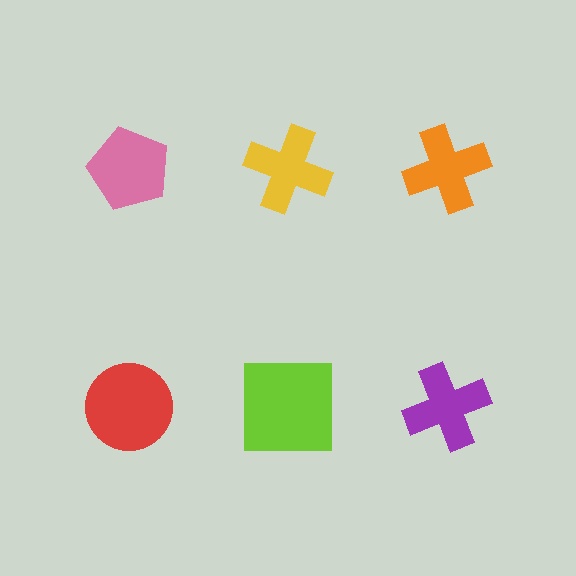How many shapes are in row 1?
3 shapes.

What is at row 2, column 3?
A purple cross.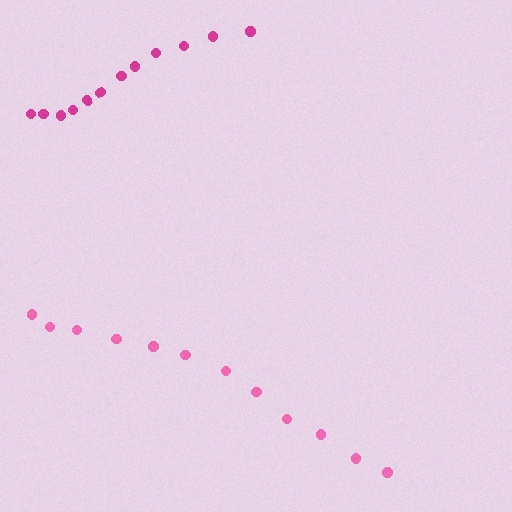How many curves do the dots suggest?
There are 2 distinct paths.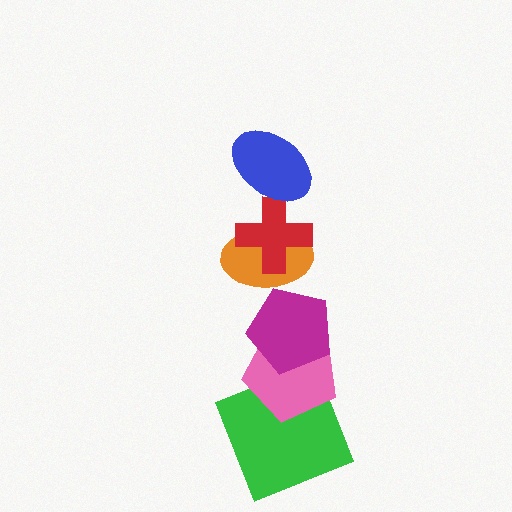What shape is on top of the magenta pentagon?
The orange ellipse is on top of the magenta pentagon.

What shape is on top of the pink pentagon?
The magenta pentagon is on top of the pink pentagon.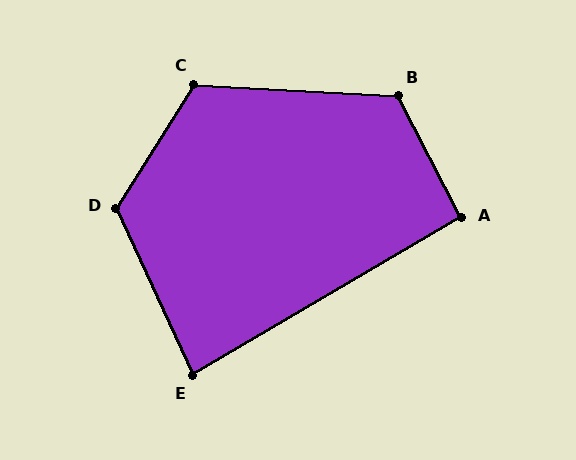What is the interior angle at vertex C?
Approximately 119 degrees (obtuse).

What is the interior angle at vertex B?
Approximately 121 degrees (obtuse).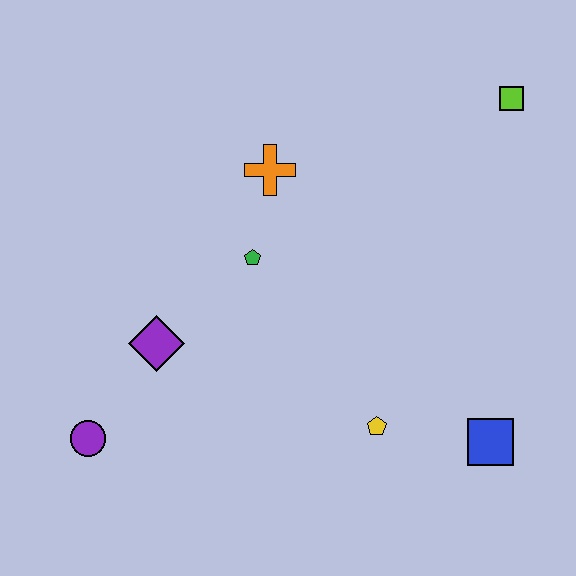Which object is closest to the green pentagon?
The orange cross is closest to the green pentagon.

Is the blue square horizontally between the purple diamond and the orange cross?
No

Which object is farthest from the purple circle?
The lime square is farthest from the purple circle.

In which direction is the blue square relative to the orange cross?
The blue square is below the orange cross.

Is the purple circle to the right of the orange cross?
No